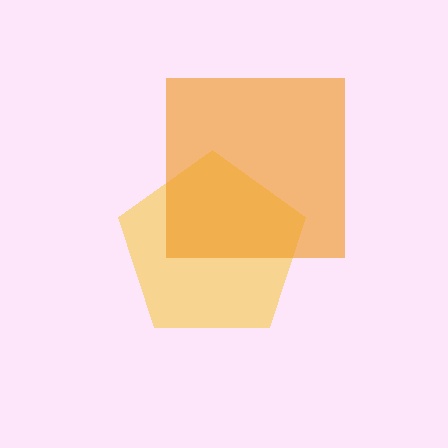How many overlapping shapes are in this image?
There are 2 overlapping shapes in the image.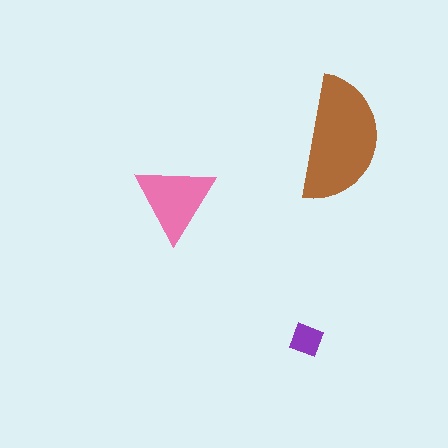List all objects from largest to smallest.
The brown semicircle, the pink triangle, the purple diamond.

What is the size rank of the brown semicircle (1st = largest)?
1st.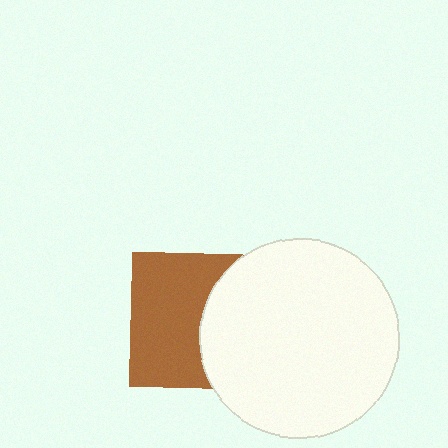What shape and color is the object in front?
The object in front is a white circle.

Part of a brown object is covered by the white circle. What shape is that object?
It is a square.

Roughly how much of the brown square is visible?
About half of it is visible (roughly 59%).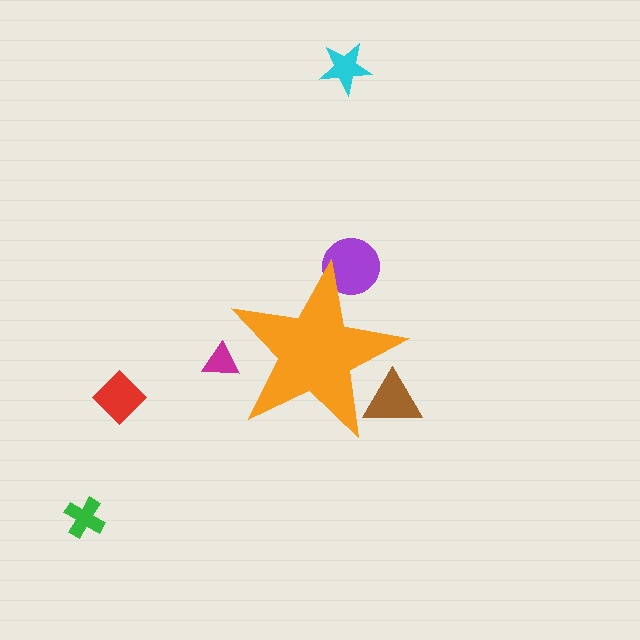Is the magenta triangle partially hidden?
Yes, the magenta triangle is partially hidden behind the orange star.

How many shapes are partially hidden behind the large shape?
3 shapes are partially hidden.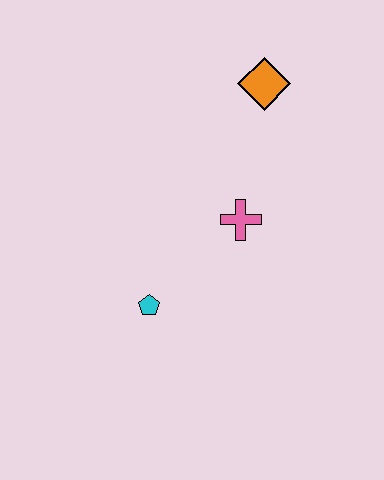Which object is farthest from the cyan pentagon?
The orange diamond is farthest from the cyan pentagon.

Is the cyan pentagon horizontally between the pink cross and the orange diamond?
No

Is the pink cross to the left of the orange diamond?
Yes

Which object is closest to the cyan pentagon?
The pink cross is closest to the cyan pentagon.